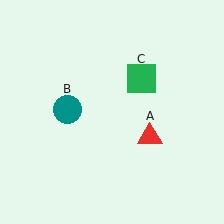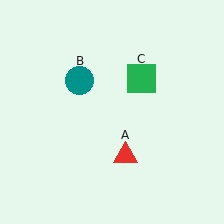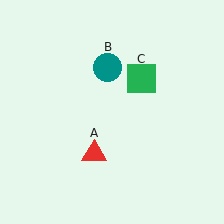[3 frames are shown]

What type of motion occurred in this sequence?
The red triangle (object A), teal circle (object B) rotated clockwise around the center of the scene.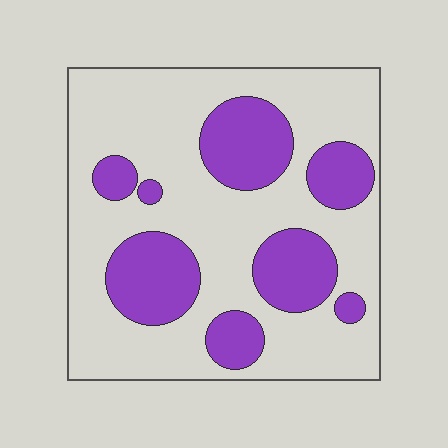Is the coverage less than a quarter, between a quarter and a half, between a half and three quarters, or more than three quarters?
Between a quarter and a half.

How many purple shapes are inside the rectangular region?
8.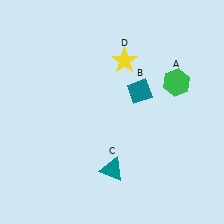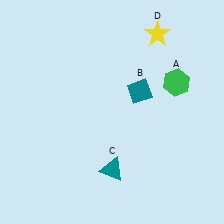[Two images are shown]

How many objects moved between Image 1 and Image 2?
1 object moved between the two images.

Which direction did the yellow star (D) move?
The yellow star (D) moved right.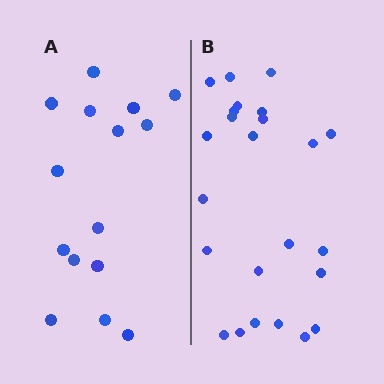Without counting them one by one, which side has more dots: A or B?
Region B (the right region) has more dots.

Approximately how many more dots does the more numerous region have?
Region B has roughly 8 or so more dots than region A.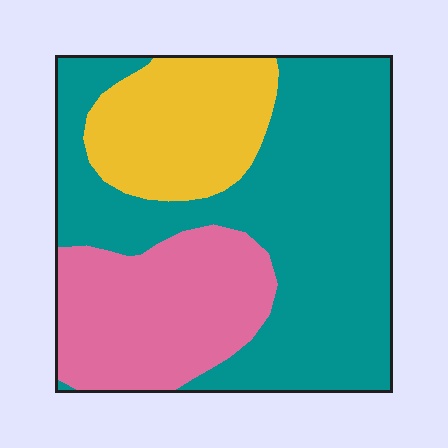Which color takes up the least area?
Yellow, at roughly 20%.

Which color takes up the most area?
Teal, at roughly 55%.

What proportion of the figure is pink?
Pink takes up about one quarter (1/4) of the figure.